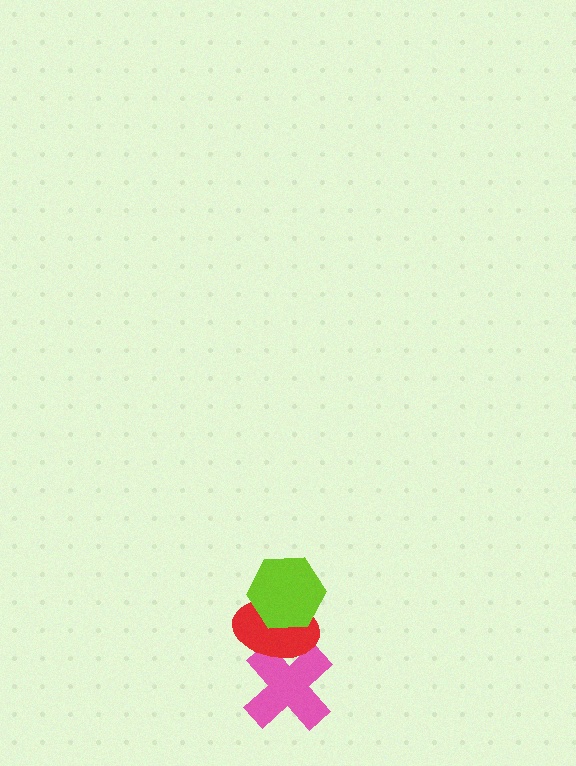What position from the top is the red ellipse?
The red ellipse is 2nd from the top.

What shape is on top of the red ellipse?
The lime hexagon is on top of the red ellipse.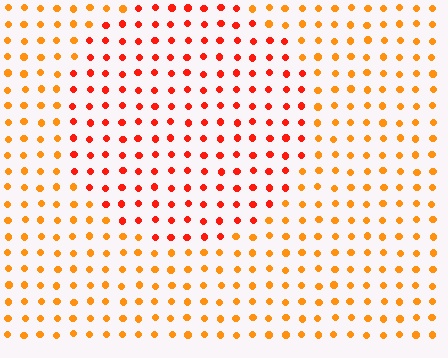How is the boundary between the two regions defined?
The boundary is defined purely by a slight shift in hue (about 30 degrees). Spacing, size, and orientation are identical on both sides.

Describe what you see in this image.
The image is filled with small orange elements in a uniform arrangement. A circle-shaped region is visible where the elements are tinted to a slightly different hue, forming a subtle color boundary.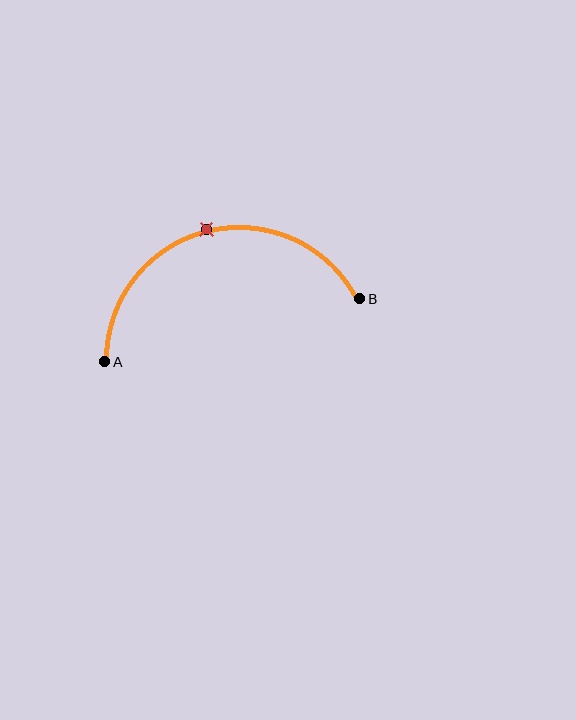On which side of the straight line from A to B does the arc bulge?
The arc bulges above the straight line connecting A and B.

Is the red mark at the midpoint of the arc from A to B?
Yes. The red mark lies on the arc at equal arc-length from both A and B — it is the arc midpoint.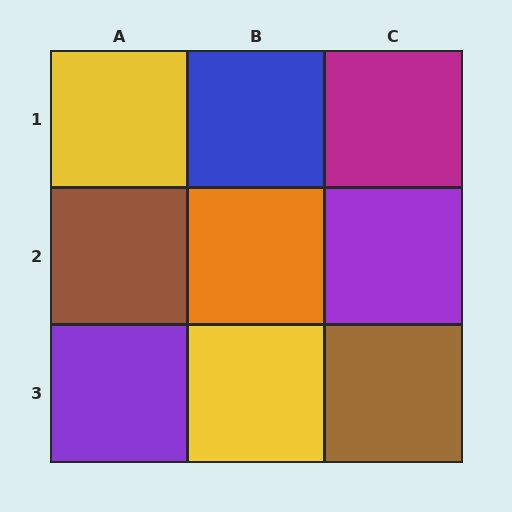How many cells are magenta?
1 cell is magenta.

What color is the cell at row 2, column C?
Purple.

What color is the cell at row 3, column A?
Purple.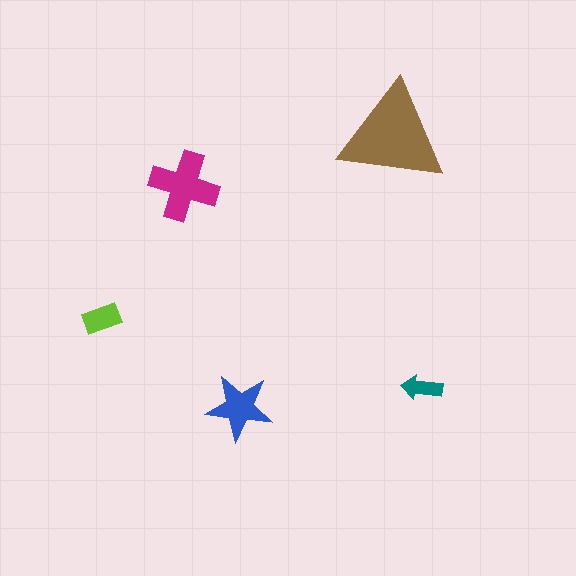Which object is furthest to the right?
The teal arrow is rightmost.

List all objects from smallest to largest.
The teal arrow, the lime rectangle, the blue star, the magenta cross, the brown triangle.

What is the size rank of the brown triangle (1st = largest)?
1st.